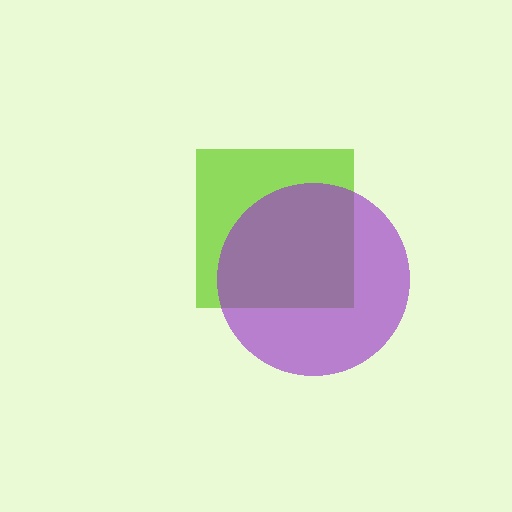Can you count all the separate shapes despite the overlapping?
Yes, there are 2 separate shapes.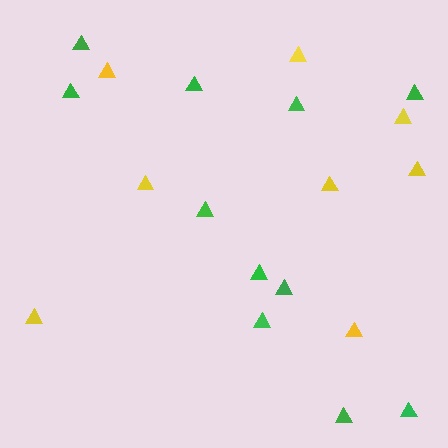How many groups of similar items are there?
There are 2 groups: one group of green triangles (11) and one group of yellow triangles (8).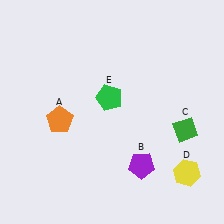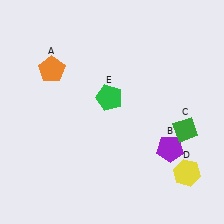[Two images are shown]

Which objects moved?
The objects that moved are: the orange pentagon (A), the purple pentagon (B).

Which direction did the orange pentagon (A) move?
The orange pentagon (A) moved up.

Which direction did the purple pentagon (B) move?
The purple pentagon (B) moved right.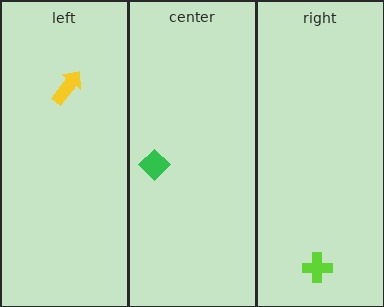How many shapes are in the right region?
1.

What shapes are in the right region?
The lime cross.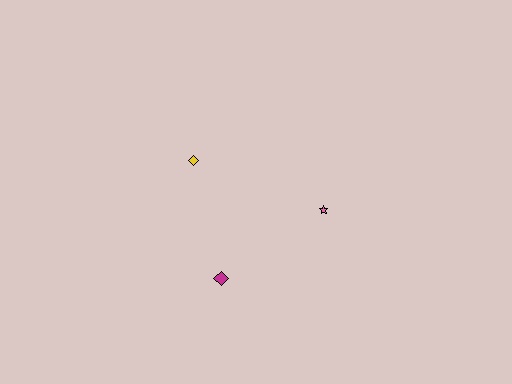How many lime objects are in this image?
There are no lime objects.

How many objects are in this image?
There are 3 objects.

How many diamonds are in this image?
There are 2 diamonds.